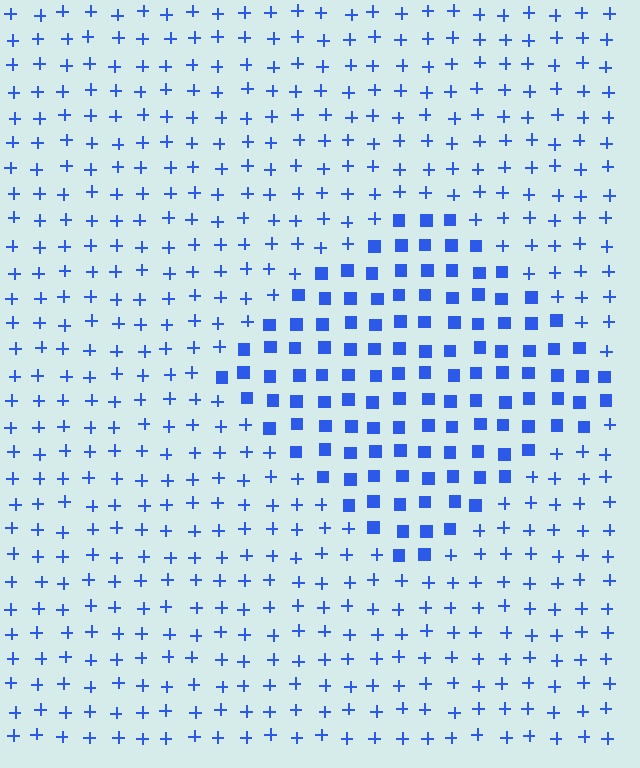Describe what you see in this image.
The image is filled with small blue elements arranged in a uniform grid. A diamond-shaped region contains squares, while the surrounding area contains plus signs. The boundary is defined purely by the change in element shape.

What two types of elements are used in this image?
The image uses squares inside the diamond region and plus signs outside it.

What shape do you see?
I see a diamond.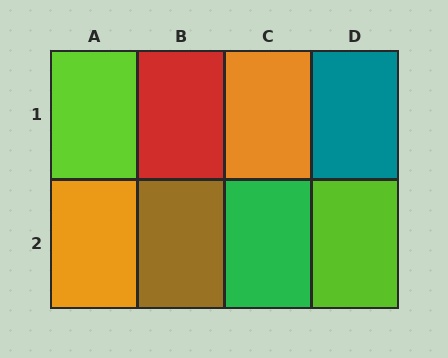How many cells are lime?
2 cells are lime.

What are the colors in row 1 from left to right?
Lime, red, orange, teal.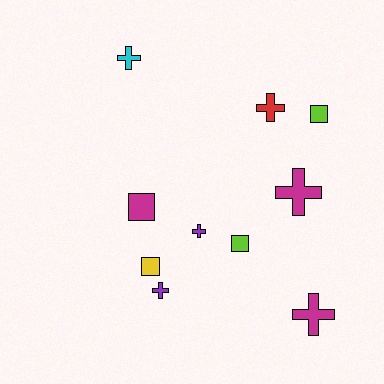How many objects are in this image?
There are 10 objects.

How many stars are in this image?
There are no stars.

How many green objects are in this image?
There are no green objects.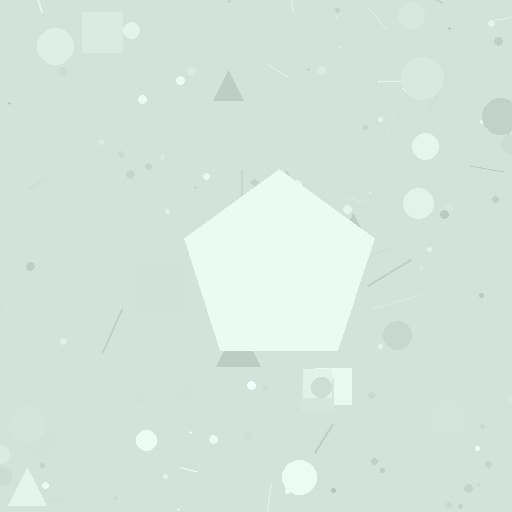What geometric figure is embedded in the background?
A pentagon is embedded in the background.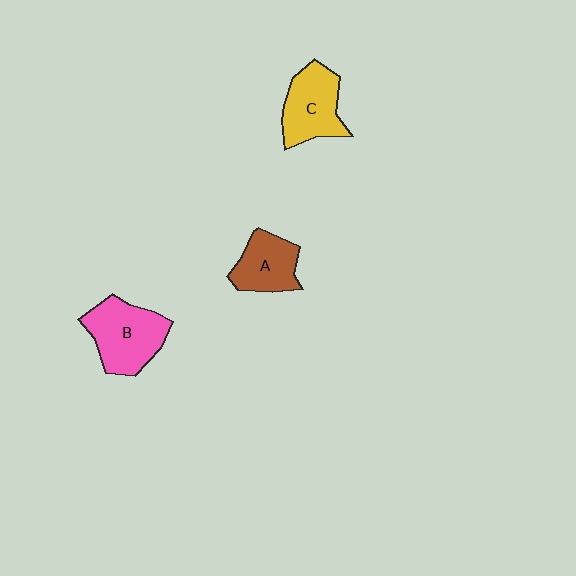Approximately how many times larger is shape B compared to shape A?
Approximately 1.4 times.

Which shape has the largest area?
Shape B (pink).